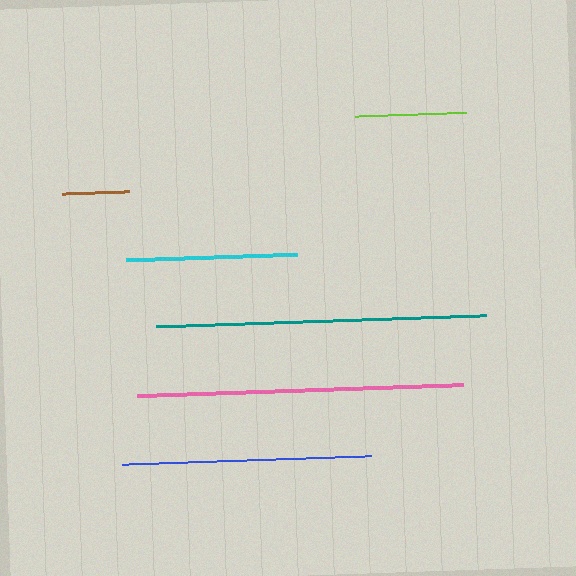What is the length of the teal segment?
The teal segment is approximately 331 pixels long.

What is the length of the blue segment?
The blue segment is approximately 249 pixels long.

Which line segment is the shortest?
The brown line is the shortest at approximately 67 pixels.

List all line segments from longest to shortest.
From longest to shortest: teal, pink, blue, cyan, lime, brown.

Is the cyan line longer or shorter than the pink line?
The pink line is longer than the cyan line.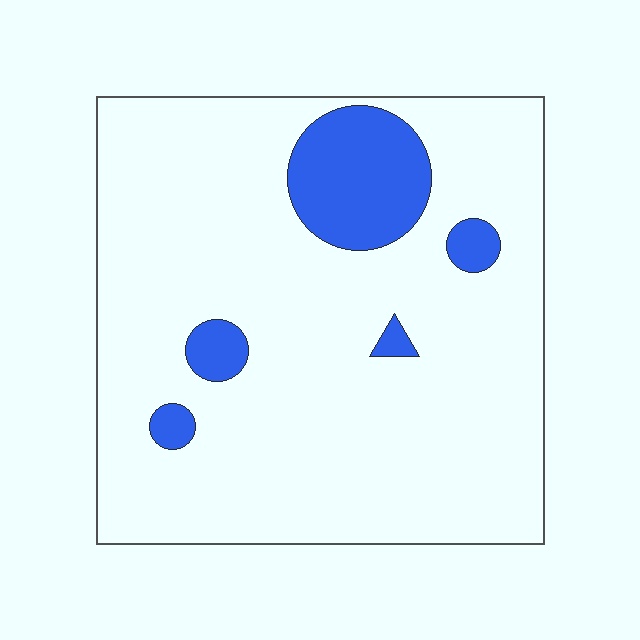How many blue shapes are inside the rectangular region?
5.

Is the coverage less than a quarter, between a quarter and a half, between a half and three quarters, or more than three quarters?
Less than a quarter.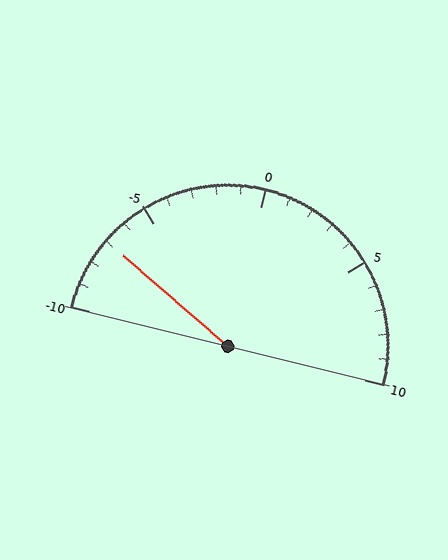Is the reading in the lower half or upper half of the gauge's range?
The reading is in the lower half of the range (-10 to 10).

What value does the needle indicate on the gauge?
The needle indicates approximately -7.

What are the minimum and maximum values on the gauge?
The gauge ranges from -10 to 10.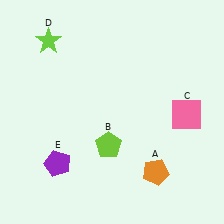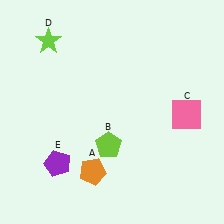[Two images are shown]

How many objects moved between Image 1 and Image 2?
1 object moved between the two images.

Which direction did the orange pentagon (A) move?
The orange pentagon (A) moved left.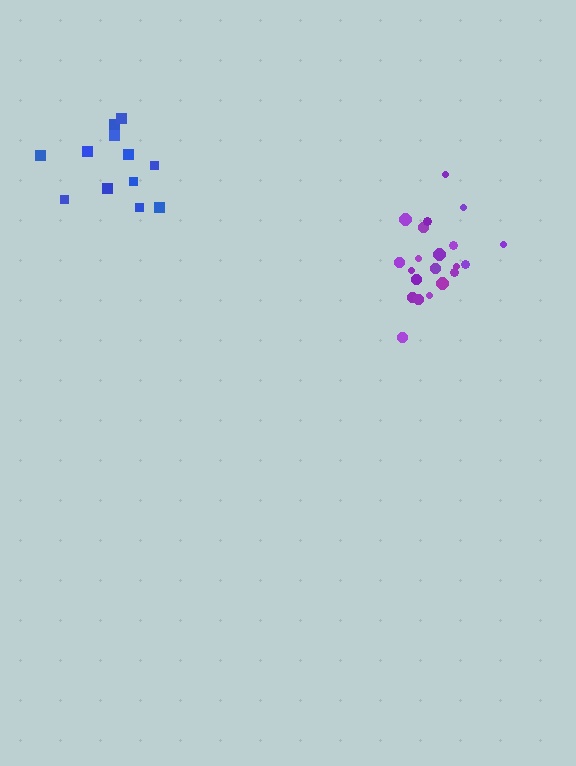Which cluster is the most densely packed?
Purple.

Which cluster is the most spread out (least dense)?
Blue.